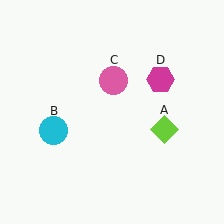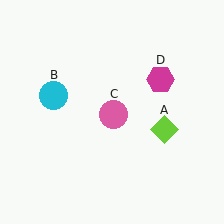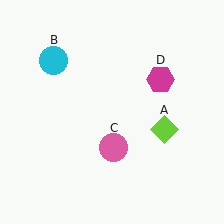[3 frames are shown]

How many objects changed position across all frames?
2 objects changed position: cyan circle (object B), pink circle (object C).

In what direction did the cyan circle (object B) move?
The cyan circle (object B) moved up.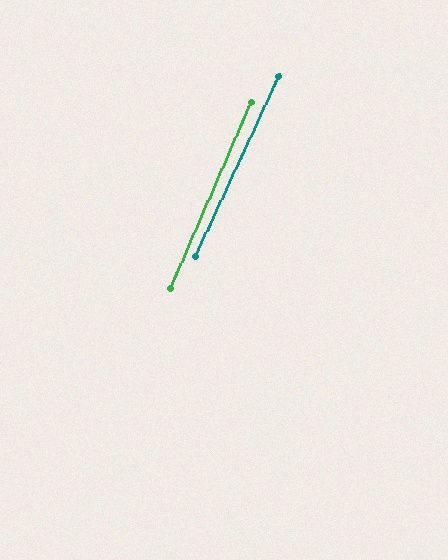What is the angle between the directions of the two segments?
Approximately 2 degrees.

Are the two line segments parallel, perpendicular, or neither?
Parallel — their directions differ by only 1.5°.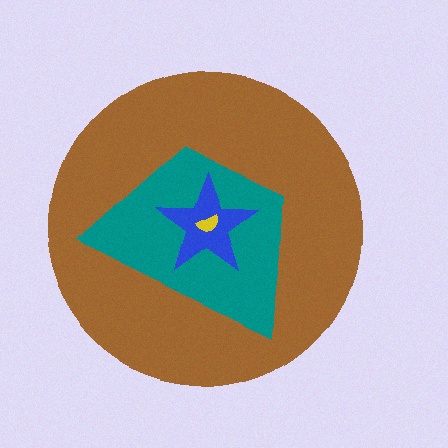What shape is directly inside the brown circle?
The teal trapezoid.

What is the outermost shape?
The brown circle.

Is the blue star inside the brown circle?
Yes.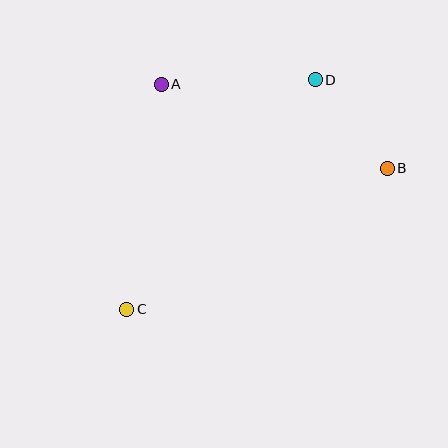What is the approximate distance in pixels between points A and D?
The distance between A and D is approximately 154 pixels.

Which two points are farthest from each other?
Points C and D are farthest from each other.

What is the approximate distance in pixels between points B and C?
The distance between B and C is approximately 296 pixels.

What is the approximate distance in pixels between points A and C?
The distance between A and C is approximately 228 pixels.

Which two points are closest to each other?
Points B and D are closest to each other.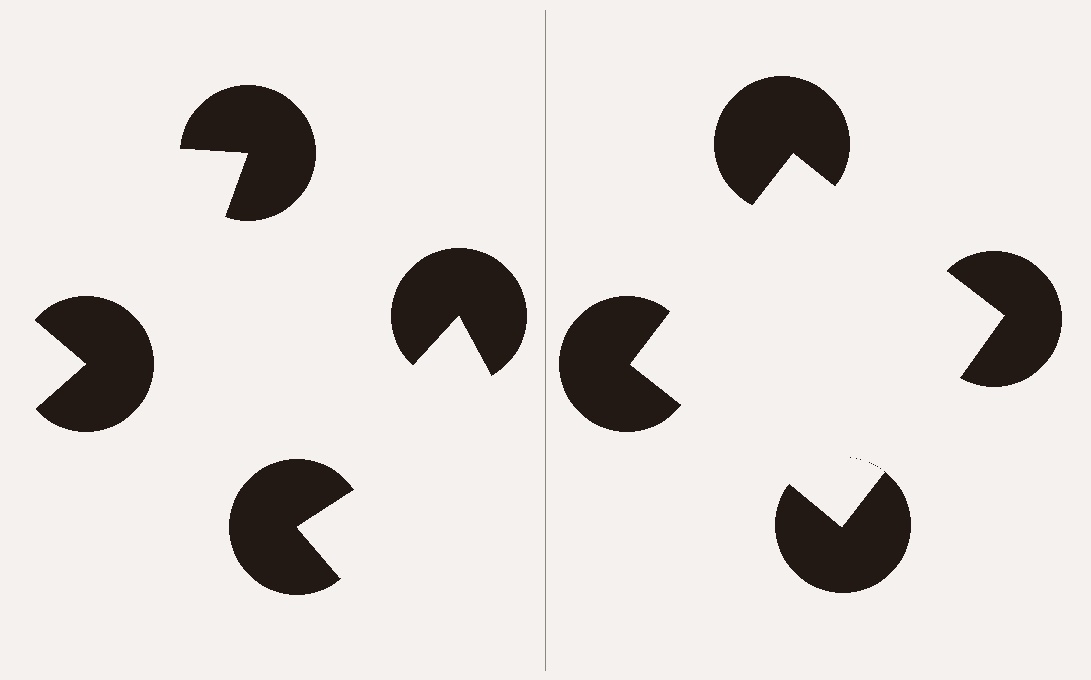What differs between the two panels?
The pac-man discs are positioned identically on both sides; only the wedge orientations differ. On the right they align to a square; on the left they are misaligned.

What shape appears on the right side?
An illusory square.